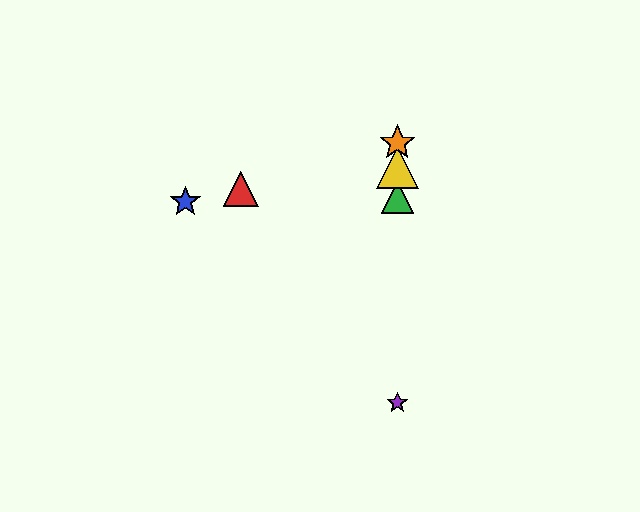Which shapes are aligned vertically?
The green triangle, the yellow triangle, the purple star, the orange star are aligned vertically.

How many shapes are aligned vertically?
4 shapes (the green triangle, the yellow triangle, the purple star, the orange star) are aligned vertically.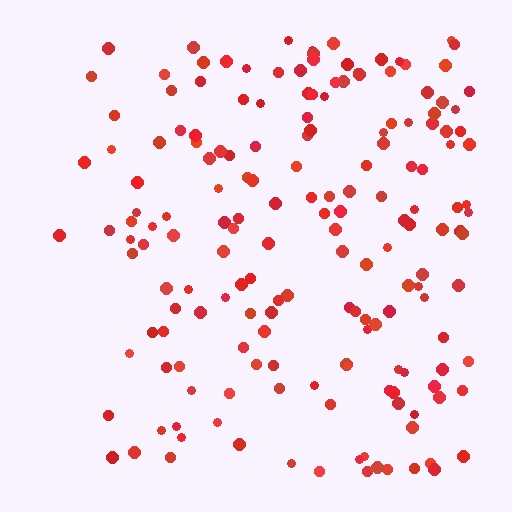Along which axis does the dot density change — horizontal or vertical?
Horizontal.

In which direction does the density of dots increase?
From left to right, with the right side densest.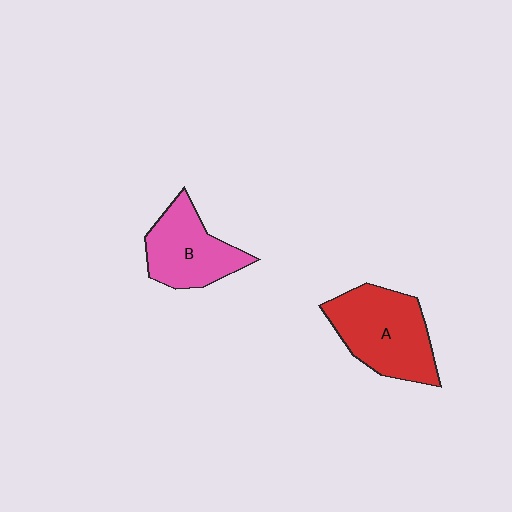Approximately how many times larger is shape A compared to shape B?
Approximately 1.3 times.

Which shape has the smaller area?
Shape B (pink).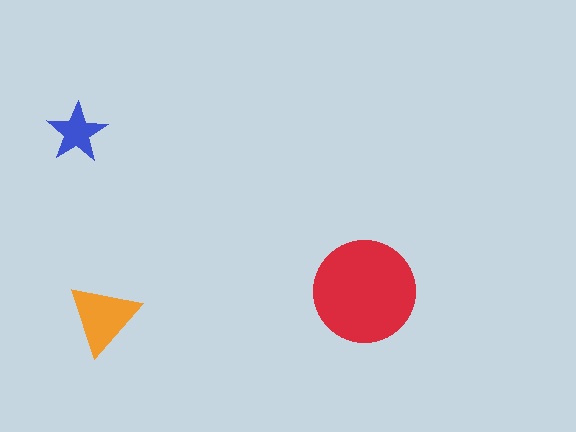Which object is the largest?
The red circle.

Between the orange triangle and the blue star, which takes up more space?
The orange triangle.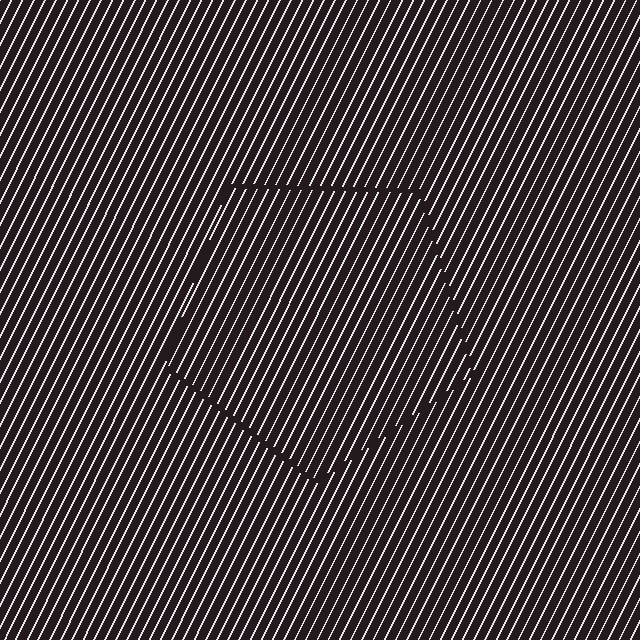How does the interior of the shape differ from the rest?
The interior of the shape contains the same grating, shifted by half a period — the contour is defined by the phase discontinuity where line-ends from the inner and outer gratings abut.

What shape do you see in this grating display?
An illusory pentagon. The interior of the shape contains the same grating, shifted by half a period — the contour is defined by the phase discontinuity where line-ends from the inner and outer gratings abut.